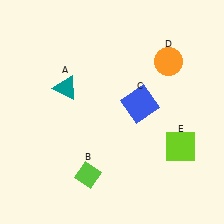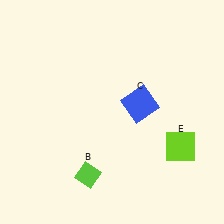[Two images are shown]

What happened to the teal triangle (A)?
The teal triangle (A) was removed in Image 2. It was in the top-left area of Image 1.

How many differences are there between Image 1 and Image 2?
There are 2 differences between the two images.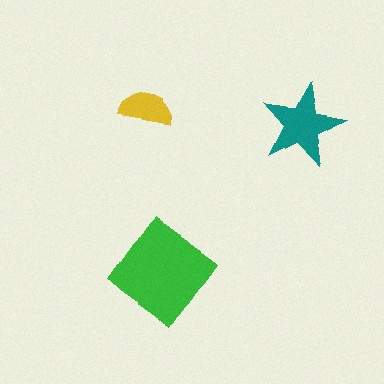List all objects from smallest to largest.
The yellow semicircle, the teal star, the green diamond.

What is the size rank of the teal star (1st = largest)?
2nd.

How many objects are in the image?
There are 3 objects in the image.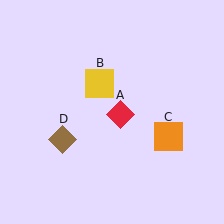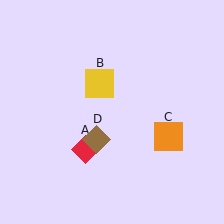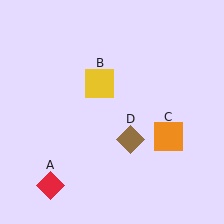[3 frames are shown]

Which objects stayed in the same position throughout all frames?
Yellow square (object B) and orange square (object C) remained stationary.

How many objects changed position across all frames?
2 objects changed position: red diamond (object A), brown diamond (object D).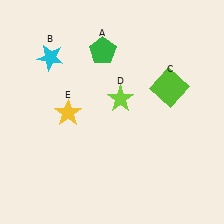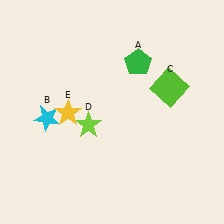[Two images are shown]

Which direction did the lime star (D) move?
The lime star (D) moved left.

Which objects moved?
The objects that moved are: the green pentagon (A), the cyan star (B), the lime star (D).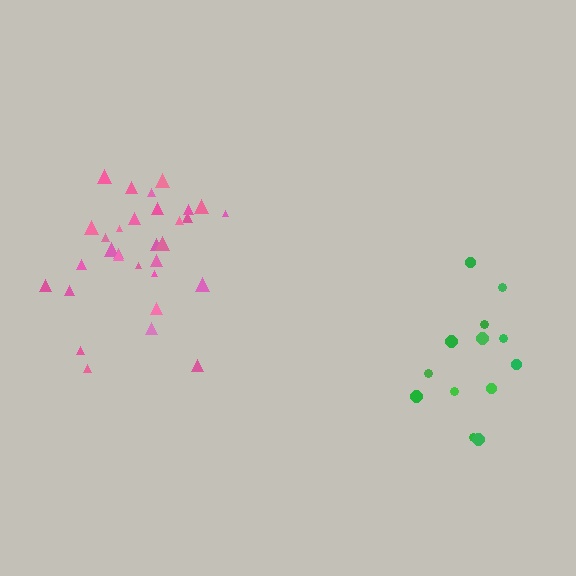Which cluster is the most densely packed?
Pink.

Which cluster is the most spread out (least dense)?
Green.